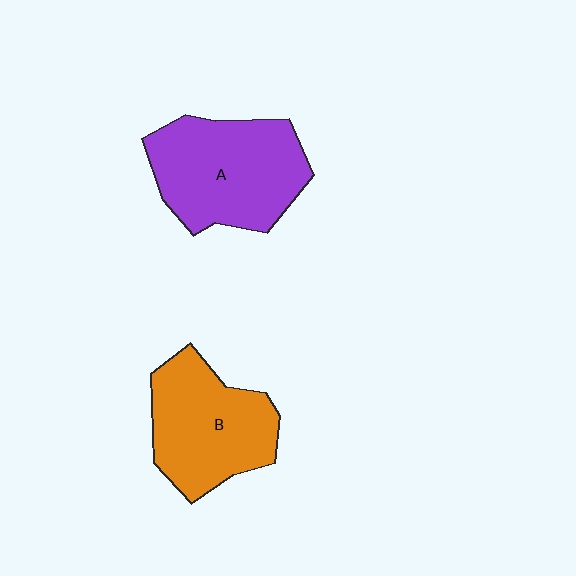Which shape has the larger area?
Shape A (purple).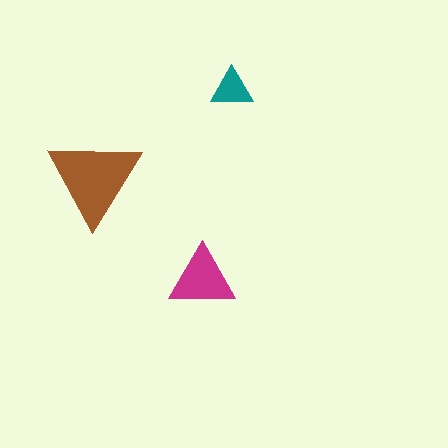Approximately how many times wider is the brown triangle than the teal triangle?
About 2 times wider.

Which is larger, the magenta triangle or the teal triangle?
The magenta one.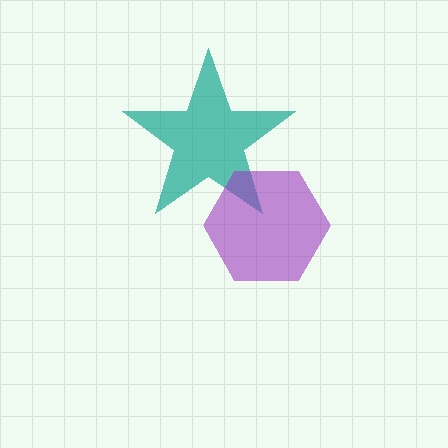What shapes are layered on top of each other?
The layered shapes are: a teal star, a purple hexagon.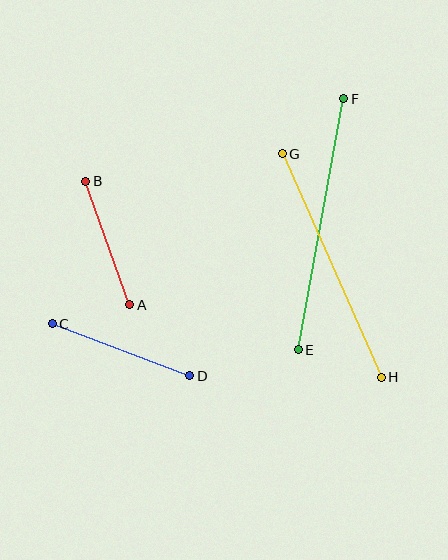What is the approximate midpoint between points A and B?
The midpoint is at approximately (108, 243) pixels.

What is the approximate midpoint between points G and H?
The midpoint is at approximately (332, 266) pixels.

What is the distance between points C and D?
The distance is approximately 147 pixels.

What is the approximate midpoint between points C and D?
The midpoint is at approximately (121, 350) pixels.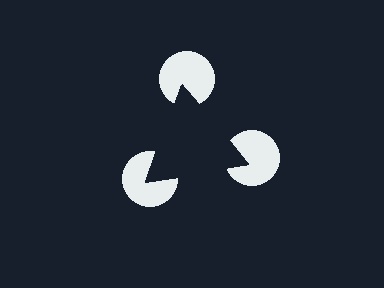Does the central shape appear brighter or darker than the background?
It typically appears slightly darker than the background, even though no actual brightness change is drawn.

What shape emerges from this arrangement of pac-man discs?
An illusory triangle — its edges are inferred from the aligned wedge cuts in the pac-man discs, not physically drawn.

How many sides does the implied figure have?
3 sides.